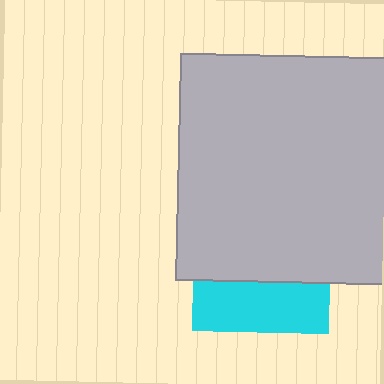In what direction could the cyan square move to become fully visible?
The cyan square could move down. That would shift it out from behind the light gray square entirely.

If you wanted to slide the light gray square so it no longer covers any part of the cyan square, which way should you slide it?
Slide it up — that is the most direct way to separate the two shapes.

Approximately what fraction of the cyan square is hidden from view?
Roughly 64% of the cyan square is hidden behind the light gray square.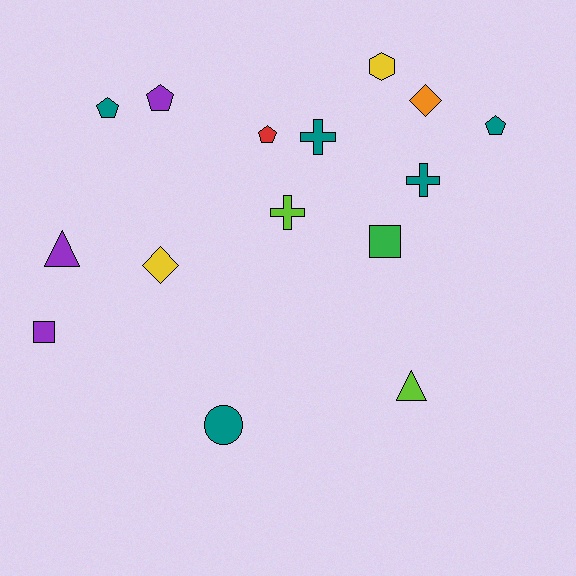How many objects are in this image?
There are 15 objects.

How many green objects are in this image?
There is 1 green object.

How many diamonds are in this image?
There are 2 diamonds.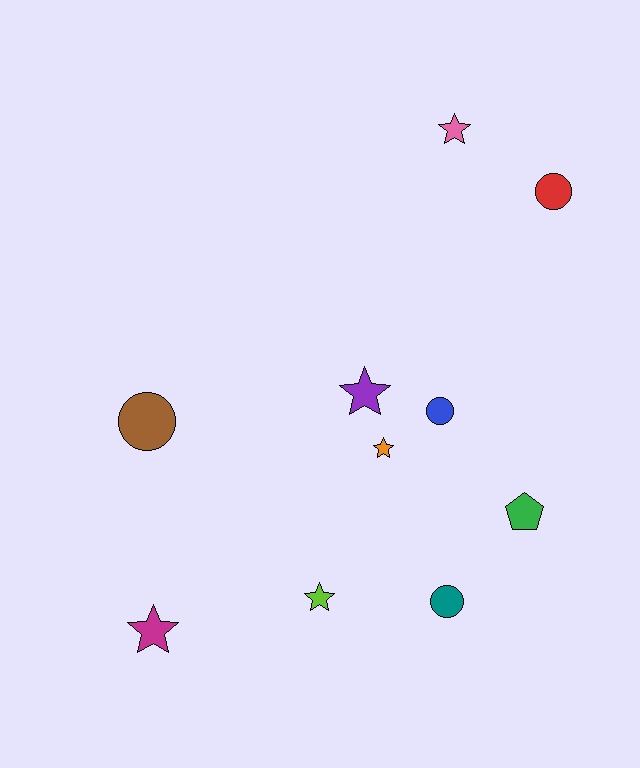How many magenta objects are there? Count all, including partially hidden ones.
There is 1 magenta object.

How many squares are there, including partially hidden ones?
There are no squares.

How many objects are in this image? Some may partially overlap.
There are 10 objects.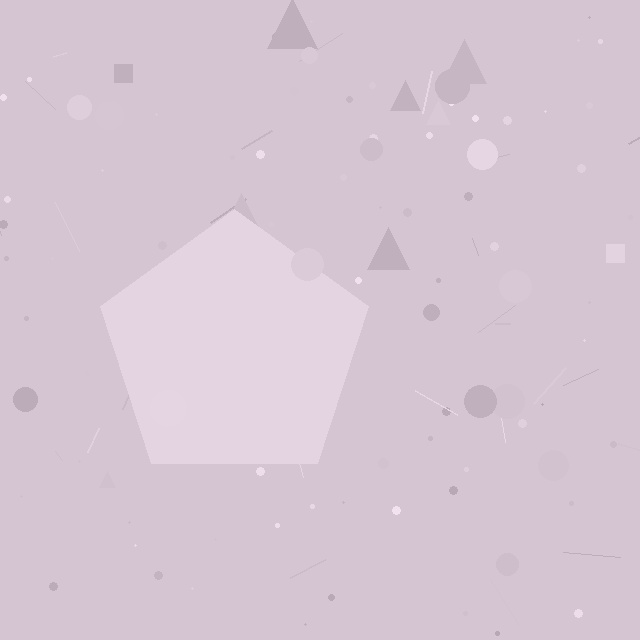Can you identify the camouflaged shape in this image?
The camouflaged shape is a pentagon.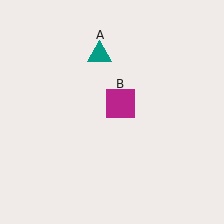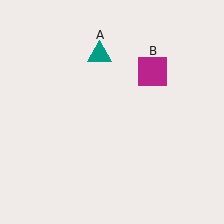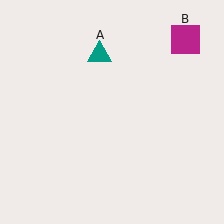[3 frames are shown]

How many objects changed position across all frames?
1 object changed position: magenta square (object B).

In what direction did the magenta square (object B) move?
The magenta square (object B) moved up and to the right.